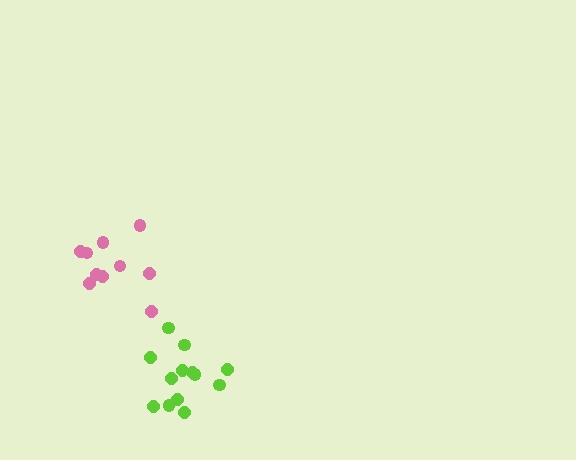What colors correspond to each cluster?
The clusters are colored: pink, lime.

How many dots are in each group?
Group 1: 10 dots, Group 2: 13 dots (23 total).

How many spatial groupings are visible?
There are 2 spatial groupings.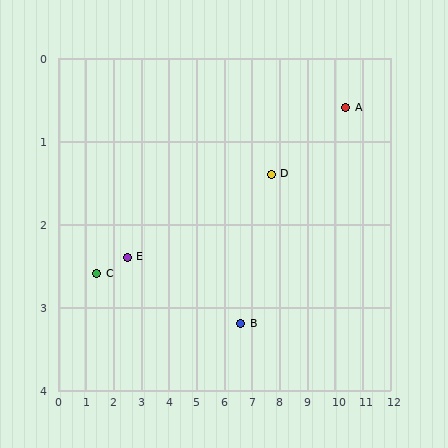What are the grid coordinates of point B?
Point B is at approximately (6.6, 3.2).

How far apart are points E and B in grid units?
Points E and B are about 4.2 grid units apart.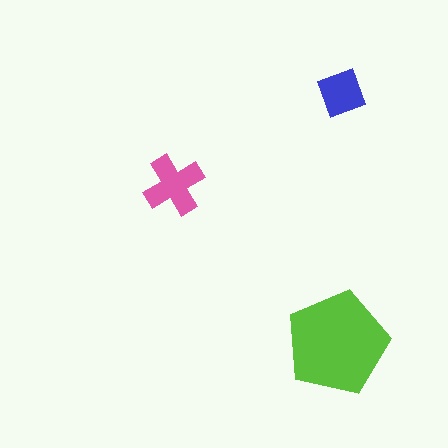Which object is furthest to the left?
The pink cross is leftmost.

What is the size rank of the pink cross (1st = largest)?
2nd.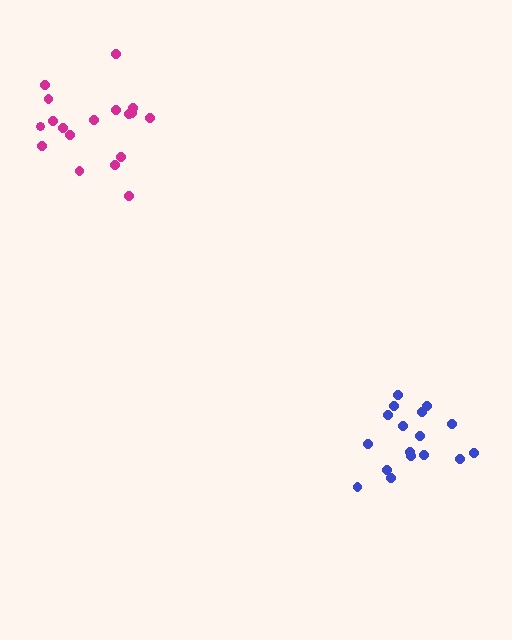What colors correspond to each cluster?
The clusters are colored: magenta, blue.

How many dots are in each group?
Group 1: 18 dots, Group 2: 17 dots (35 total).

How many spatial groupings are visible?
There are 2 spatial groupings.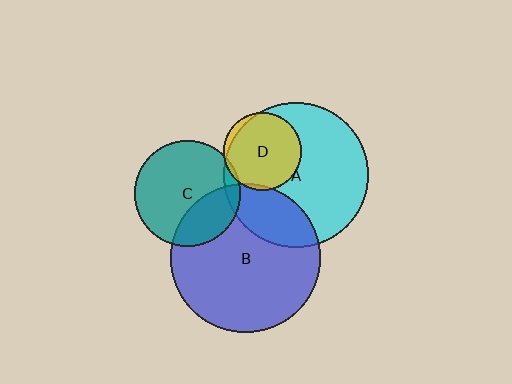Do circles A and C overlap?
Yes.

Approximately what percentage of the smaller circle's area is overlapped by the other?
Approximately 5%.